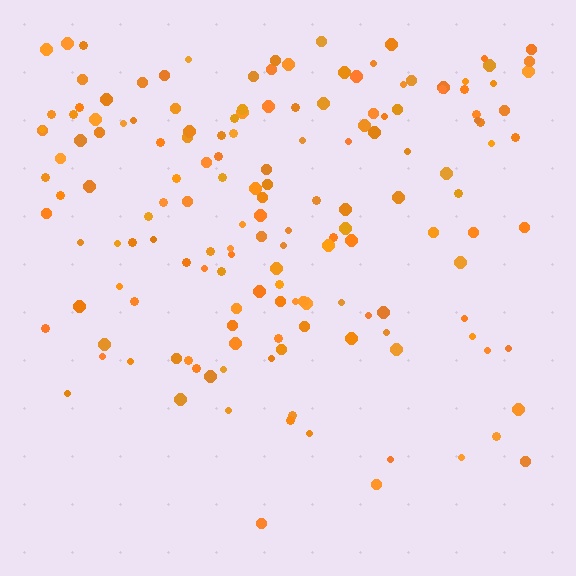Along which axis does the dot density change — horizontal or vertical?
Vertical.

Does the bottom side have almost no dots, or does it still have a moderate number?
Still a moderate number, just noticeably fewer than the top.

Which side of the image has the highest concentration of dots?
The top.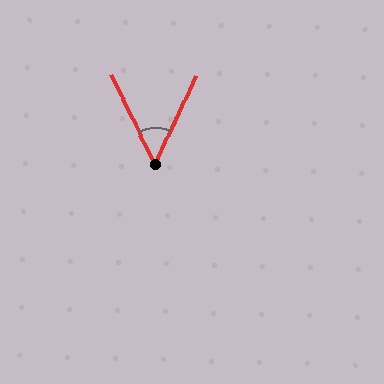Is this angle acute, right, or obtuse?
It is acute.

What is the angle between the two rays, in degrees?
Approximately 51 degrees.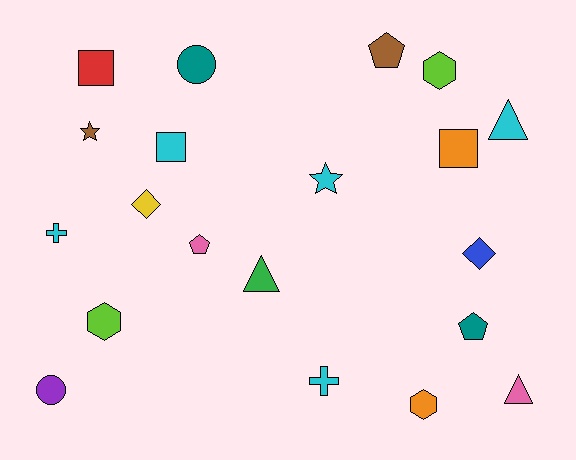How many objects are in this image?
There are 20 objects.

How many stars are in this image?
There are 2 stars.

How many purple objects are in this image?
There is 1 purple object.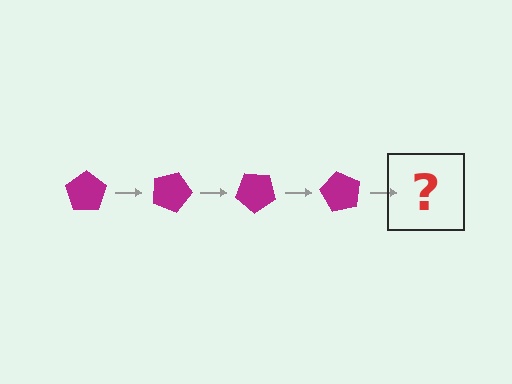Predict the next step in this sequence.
The next step is a magenta pentagon rotated 80 degrees.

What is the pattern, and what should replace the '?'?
The pattern is that the pentagon rotates 20 degrees each step. The '?' should be a magenta pentagon rotated 80 degrees.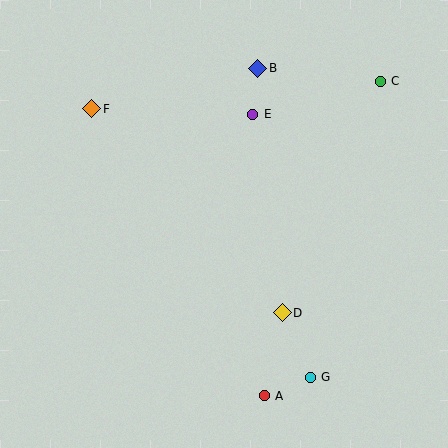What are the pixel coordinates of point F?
Point F is at (92, 109).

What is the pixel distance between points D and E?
The distance between D and E is 201 pixels.